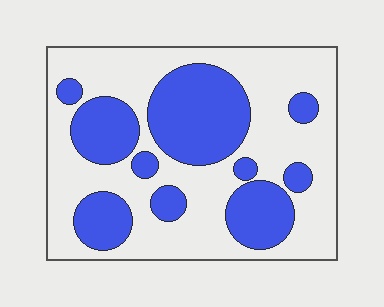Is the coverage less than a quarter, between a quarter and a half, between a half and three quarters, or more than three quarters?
Between a quarter and a half.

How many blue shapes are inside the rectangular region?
10.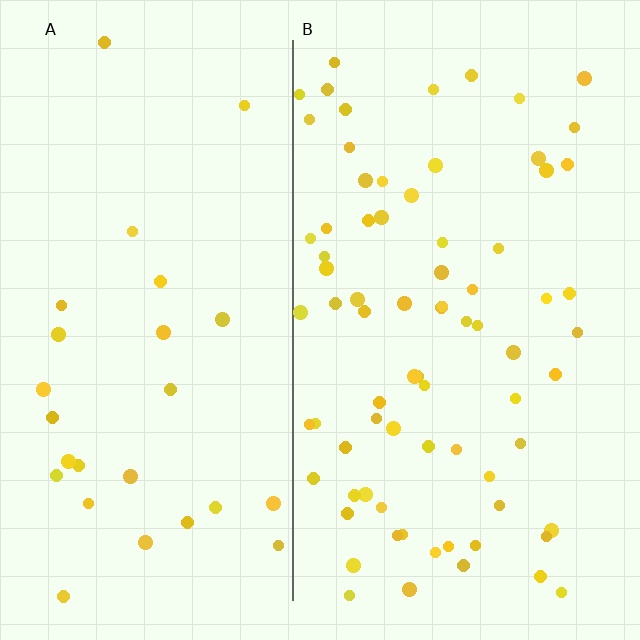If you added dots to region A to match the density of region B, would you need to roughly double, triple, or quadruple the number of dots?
Approximately triple.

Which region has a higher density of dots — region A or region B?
B (the right).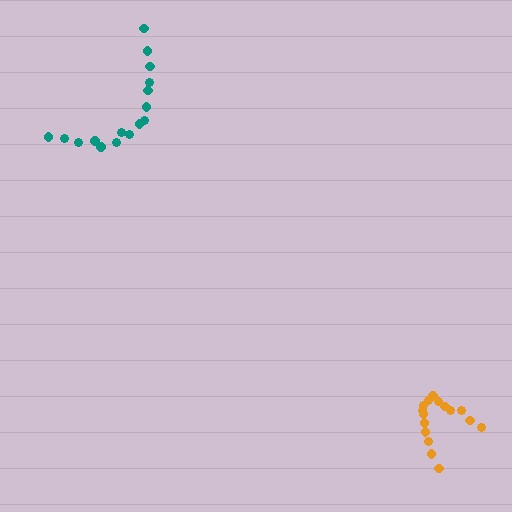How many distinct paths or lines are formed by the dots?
There are 2 distinct paths.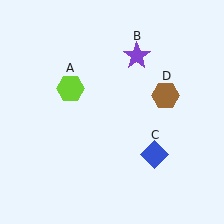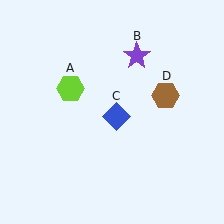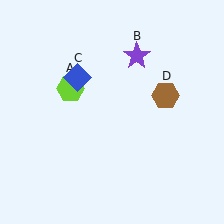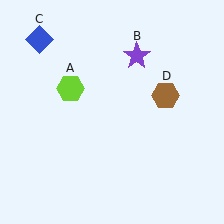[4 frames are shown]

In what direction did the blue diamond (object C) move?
The blue diamond (object C) moved up and to the left.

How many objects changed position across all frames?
1 object changed position: blue diamond (object C).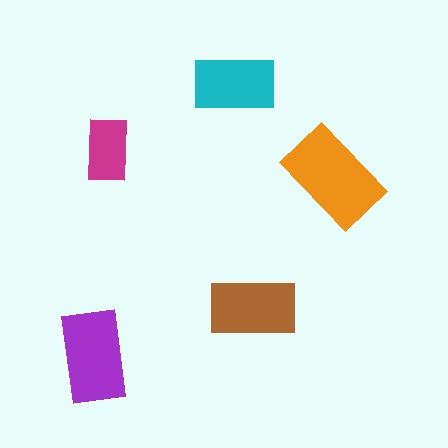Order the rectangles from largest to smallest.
the orange one, the purple one, the brown one, the cyan one, the magenta one.